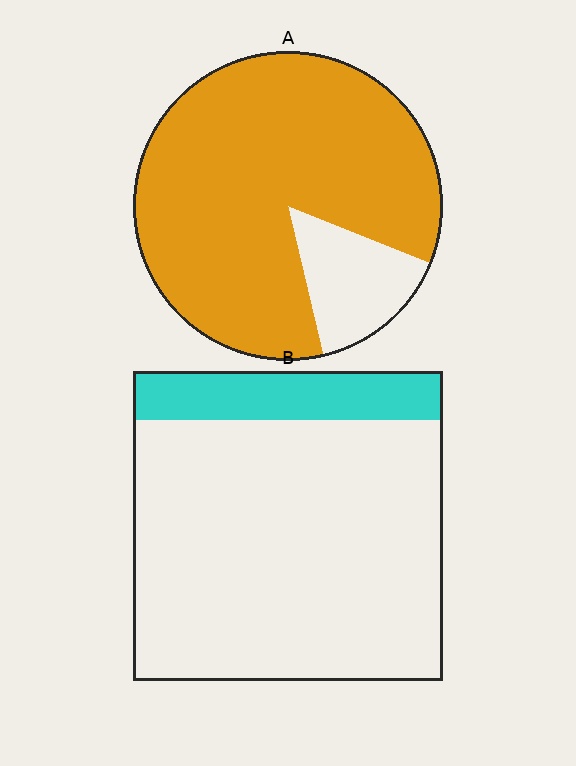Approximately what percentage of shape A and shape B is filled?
A is approximately 85% and B is approximately 15%.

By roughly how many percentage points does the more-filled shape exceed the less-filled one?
By roughly 70 percentage points (A over B).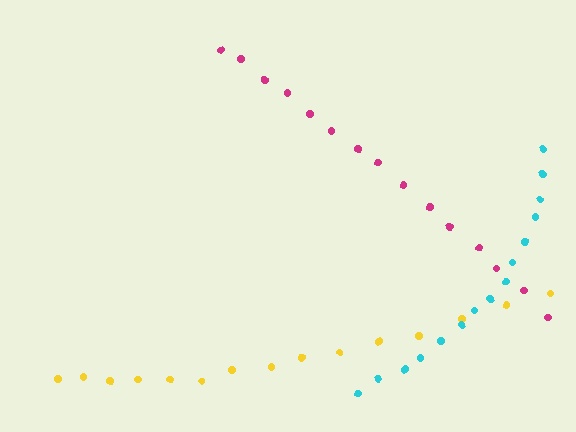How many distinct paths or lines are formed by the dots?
There are 3 distinct paths.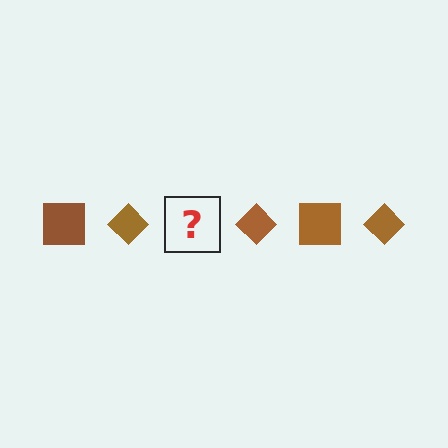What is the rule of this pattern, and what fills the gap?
The rule is that the pattern cycles through square, diamond shapes in brown. The gap should be filled with a brown square.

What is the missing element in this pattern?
The missing element is a brown square.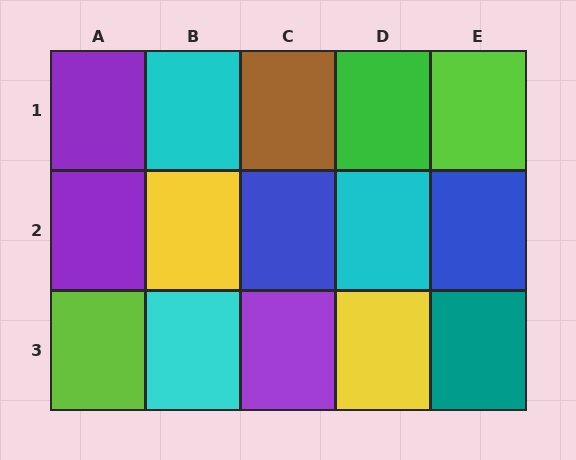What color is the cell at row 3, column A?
Lime.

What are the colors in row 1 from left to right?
Purple, cyan, brown, green, lime.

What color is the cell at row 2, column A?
Purple.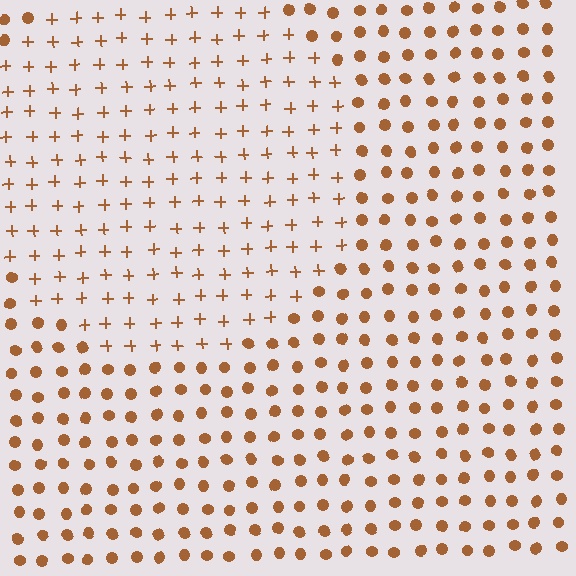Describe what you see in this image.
The image is filled with small brown elements arranged in a uniform grid. A circle-shaped region contains plus signs, while the surrounding area contains circles. The boundary is defined purely by the change in element shape.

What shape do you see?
I see a circle.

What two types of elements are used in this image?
The image uses plus signs inside the circle region and circles outside it.